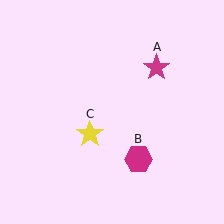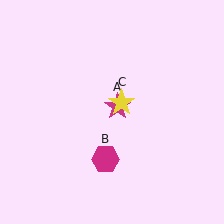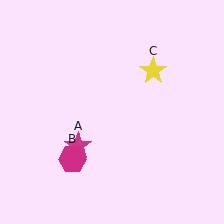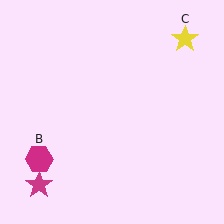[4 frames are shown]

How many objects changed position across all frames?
3 objects changed position: magenta star (object A), magenta hexagon (object B), yellow star (object C).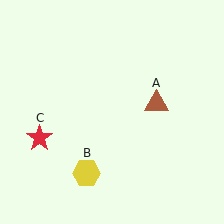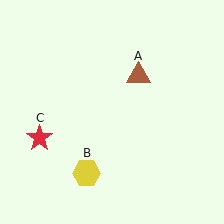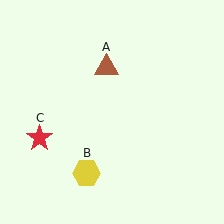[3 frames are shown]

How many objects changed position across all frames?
1 object changed position: brown triangle (object A).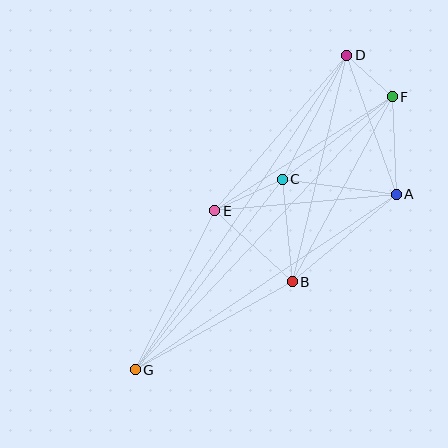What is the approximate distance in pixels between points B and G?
The distance between B and G is approximately 180 pixels.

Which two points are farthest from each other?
Points D and G are farthest from each other.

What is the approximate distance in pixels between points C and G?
The distance between C and G is approximately 240 pixels.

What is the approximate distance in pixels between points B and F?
The distance between B and F is approximately 210 pixels.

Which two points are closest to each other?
Points D and F are closest to each other.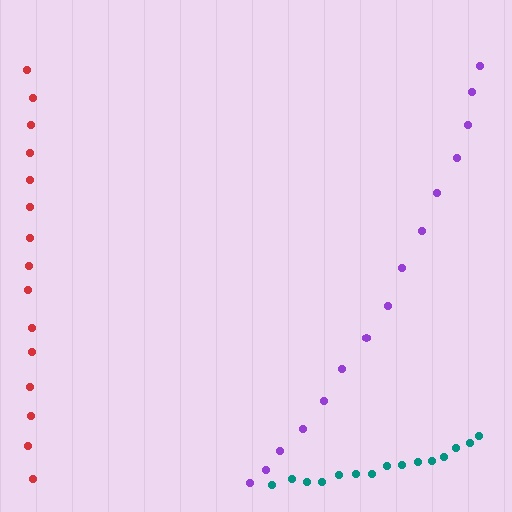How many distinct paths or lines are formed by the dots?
There are 3 distinct paths.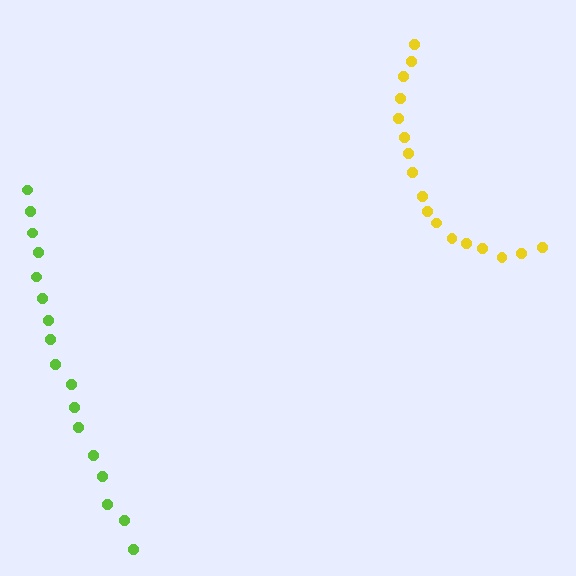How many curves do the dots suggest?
There are 2 distinct paths.